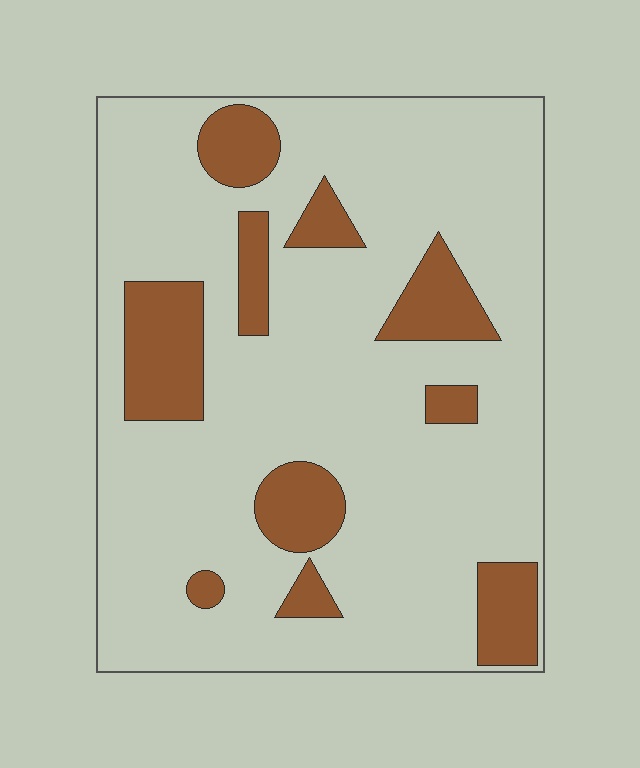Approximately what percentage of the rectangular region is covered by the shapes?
Approximately 20%.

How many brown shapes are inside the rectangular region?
10.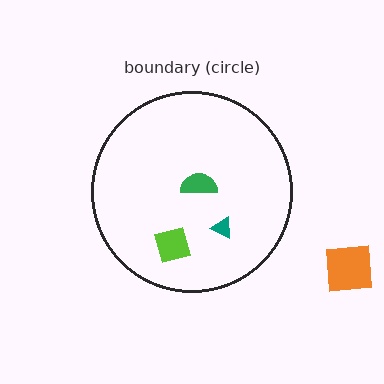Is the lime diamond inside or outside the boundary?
Inside.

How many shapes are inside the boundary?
3 inside, 1 outside.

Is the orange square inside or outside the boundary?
Outside.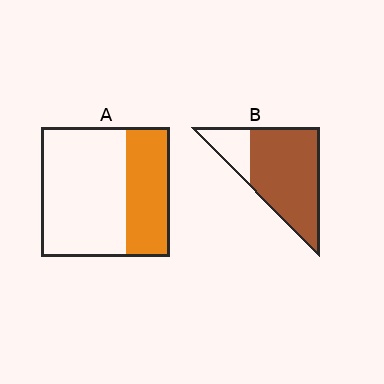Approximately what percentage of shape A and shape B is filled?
A is approximately 35% and B is approximately 80%.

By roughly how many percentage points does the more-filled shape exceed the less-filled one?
By roughly 45 percentage points (B over A).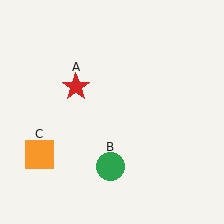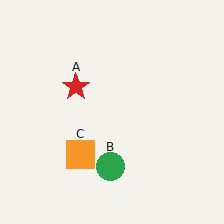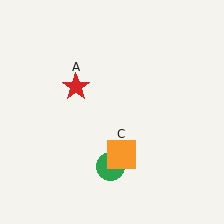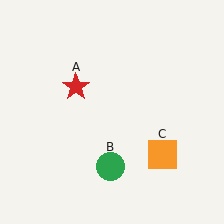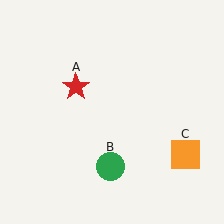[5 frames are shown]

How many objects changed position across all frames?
1 object changed position: orange square (object C).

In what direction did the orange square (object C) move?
The orange square (object C) moved right.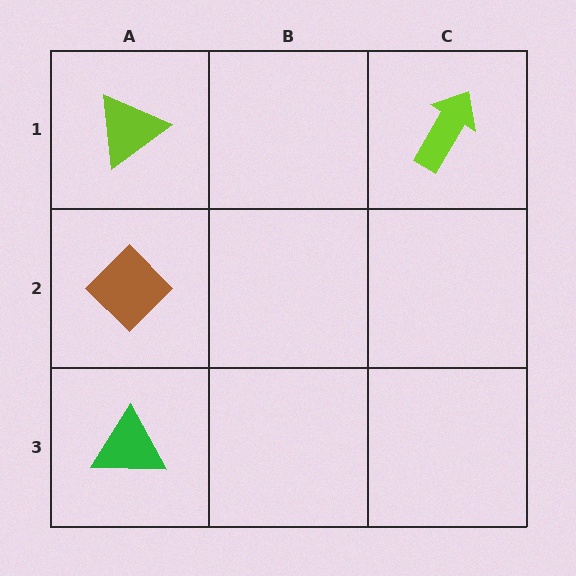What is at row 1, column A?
A lime triangle.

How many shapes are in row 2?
1 shape.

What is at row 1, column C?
A lime arrow.